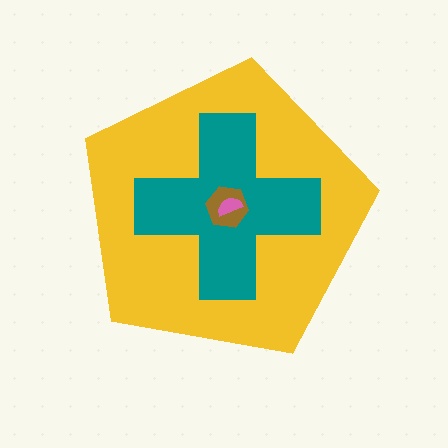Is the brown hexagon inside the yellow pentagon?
Yes.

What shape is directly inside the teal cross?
The brown hexagon.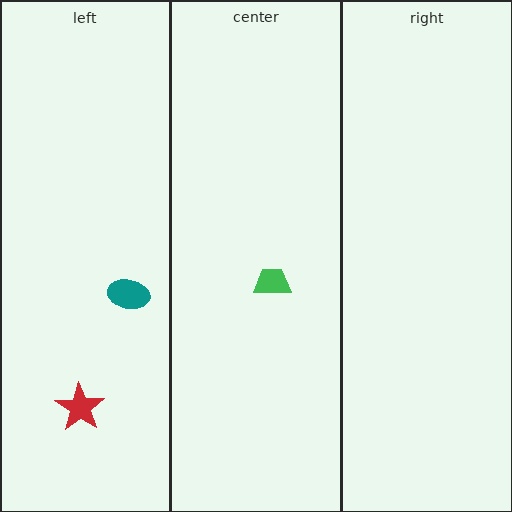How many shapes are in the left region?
2.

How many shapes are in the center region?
1.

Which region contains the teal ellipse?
The left region.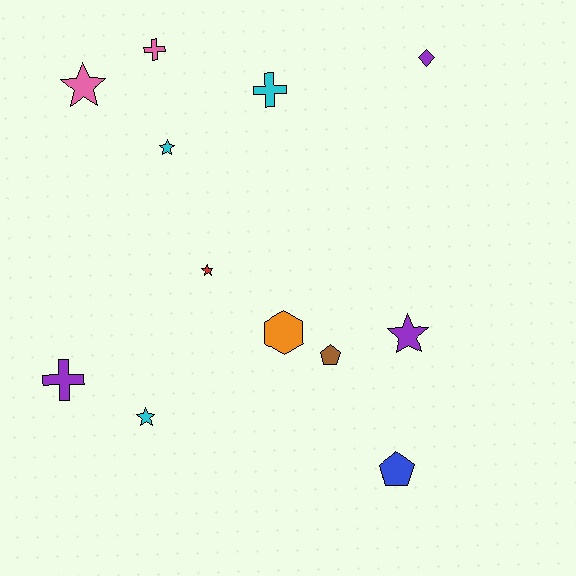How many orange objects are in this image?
There is 1 orange object.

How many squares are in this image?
There are no squares.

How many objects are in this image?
There are 12 objects.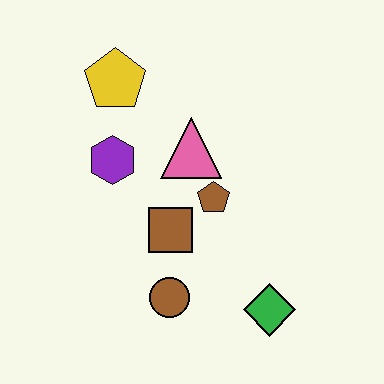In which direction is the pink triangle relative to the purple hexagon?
The pink triangle is to the right of the purple hexagon.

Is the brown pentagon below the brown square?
No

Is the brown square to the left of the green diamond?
Yes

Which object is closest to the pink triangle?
The brown pentagon is closest to the pink triangle.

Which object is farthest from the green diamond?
The yellow pentagon is farthest from the green diamond.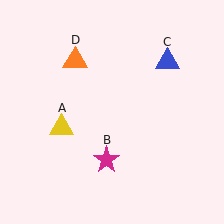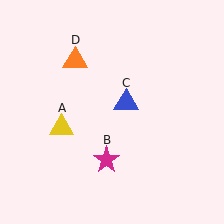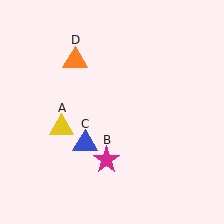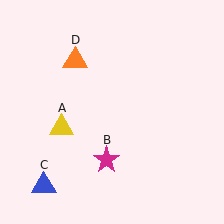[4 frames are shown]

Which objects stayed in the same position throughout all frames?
Yellow triangle (object A) and magenta star (object B) and orange triangle (object D) remained stationary.